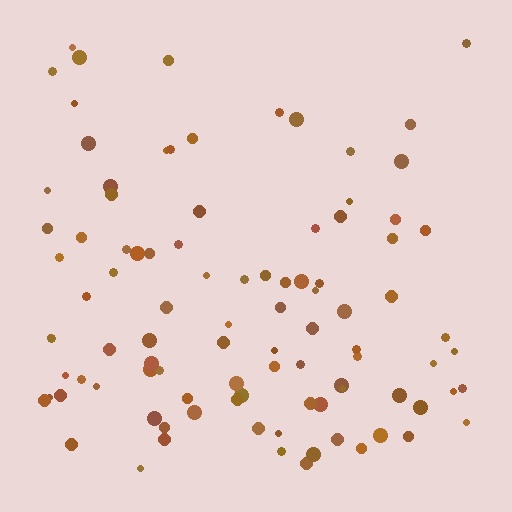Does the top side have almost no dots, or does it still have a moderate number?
Still a moderate number, just noticeably fewer than the bottom.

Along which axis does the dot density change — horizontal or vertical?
Vertical.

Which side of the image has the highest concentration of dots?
The bottom.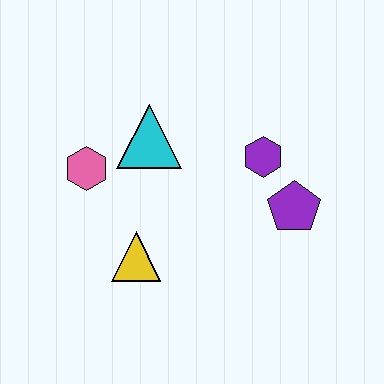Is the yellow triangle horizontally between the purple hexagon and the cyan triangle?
No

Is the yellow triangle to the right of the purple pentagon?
No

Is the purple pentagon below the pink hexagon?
Yes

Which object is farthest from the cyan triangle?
The purple pentagon is farthest from the cyan triangle.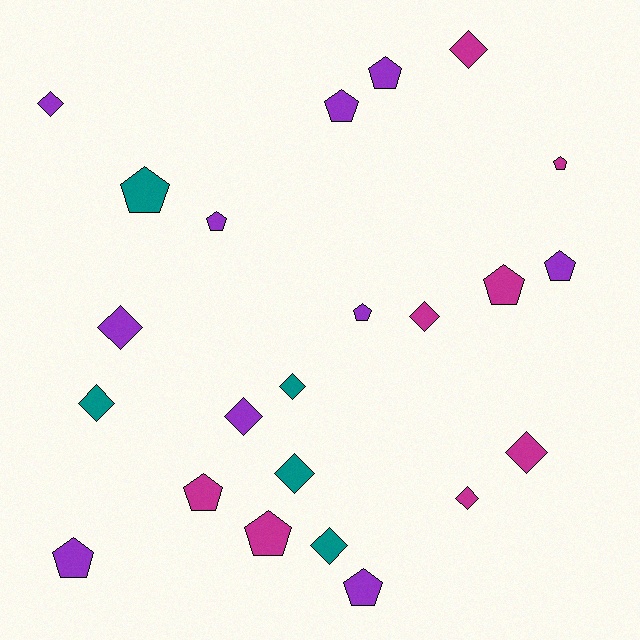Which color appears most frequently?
Purple, with 10 objects.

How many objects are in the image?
There are 23 objects.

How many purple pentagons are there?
There are 7 purple pentagons.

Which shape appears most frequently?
Pentagon, with 12 objects.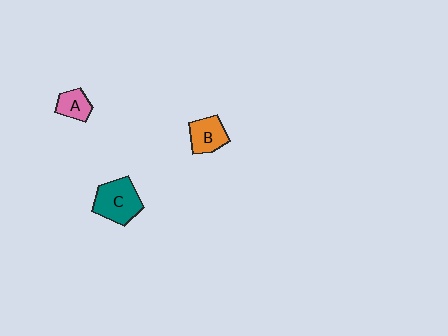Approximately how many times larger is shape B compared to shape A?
Approximately 1.3 times.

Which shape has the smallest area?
Shape A (pink).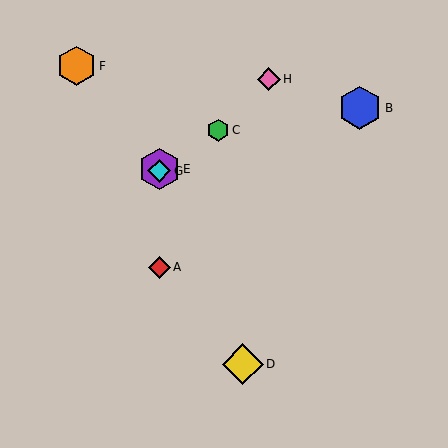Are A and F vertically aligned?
No, A is at x≈159 and F is at x≈76.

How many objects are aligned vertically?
3 objects (A, E, G) are aligned vertically.